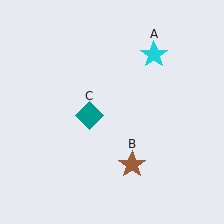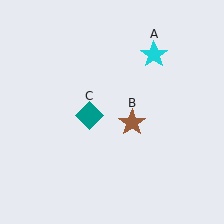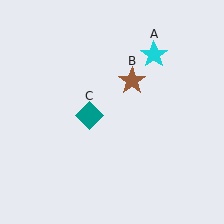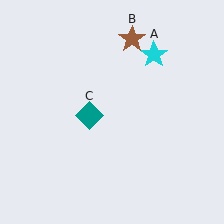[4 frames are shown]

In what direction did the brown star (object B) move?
The brown star (object B) moved up.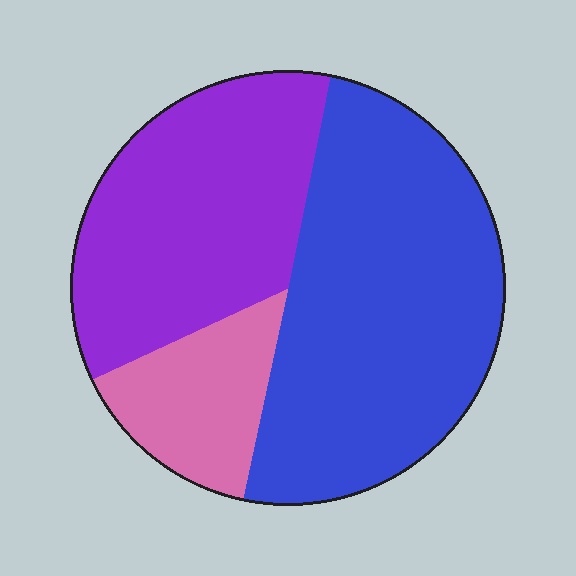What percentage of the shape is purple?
Purple covers 35% of the shape.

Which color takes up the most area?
Blue, at roughly 50%.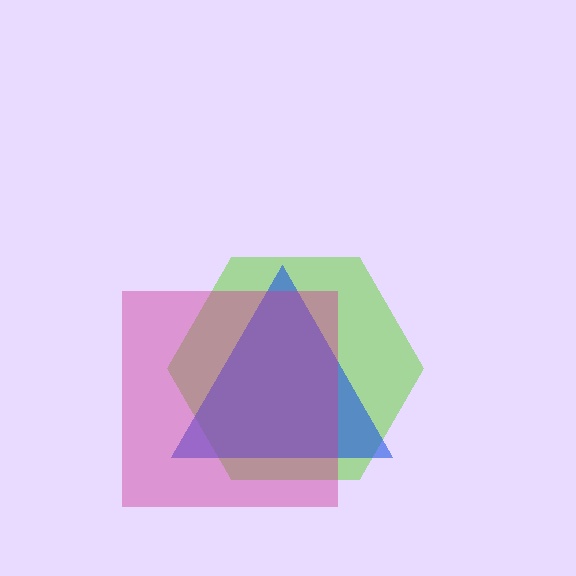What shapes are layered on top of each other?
The layered shapes are: a lime hexagon, a blue triangle, a magenta square.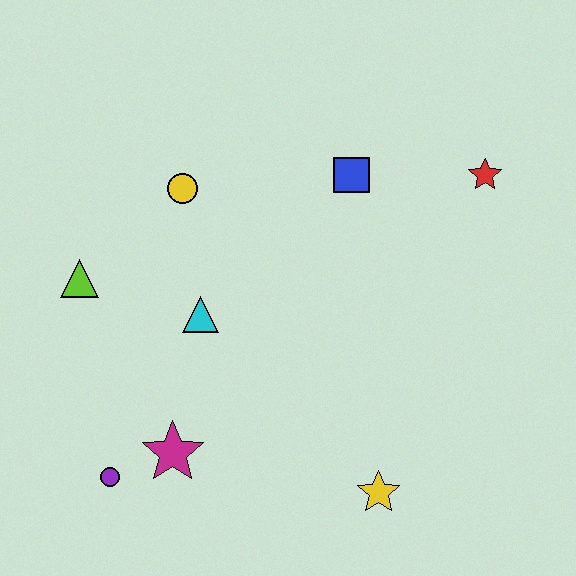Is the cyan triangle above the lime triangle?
No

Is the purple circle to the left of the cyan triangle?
Yes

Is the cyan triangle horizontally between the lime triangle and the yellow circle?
No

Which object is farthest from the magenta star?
The red star is farthest from the magenta star.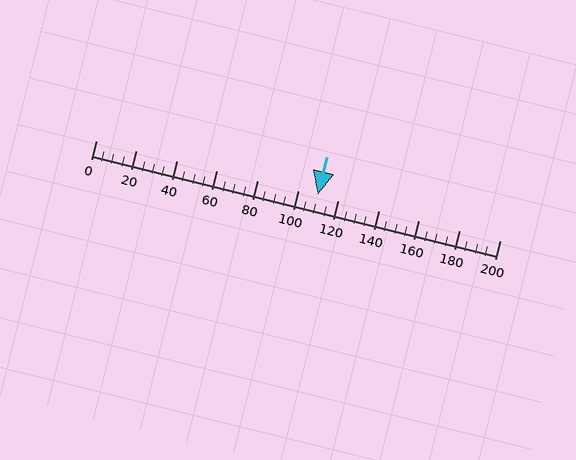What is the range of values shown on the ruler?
The ruler shows values from 0 to 200.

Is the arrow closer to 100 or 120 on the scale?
The arrow is closer to 120.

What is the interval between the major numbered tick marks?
The major tick marks are spaced 20 units apart.